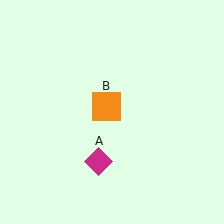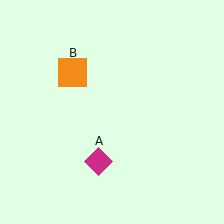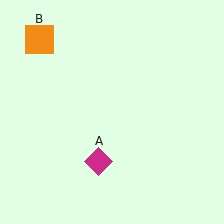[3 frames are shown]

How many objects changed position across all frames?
1 object changed position: orange square (object B).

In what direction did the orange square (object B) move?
The orange square (object B) moved up and to the left.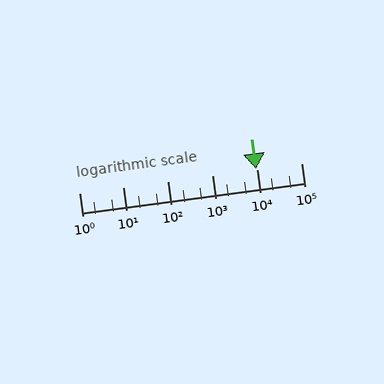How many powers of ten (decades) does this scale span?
The scale spans 5 decades, from 1 to 100000.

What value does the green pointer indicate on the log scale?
The pointer indicates approximately 9600.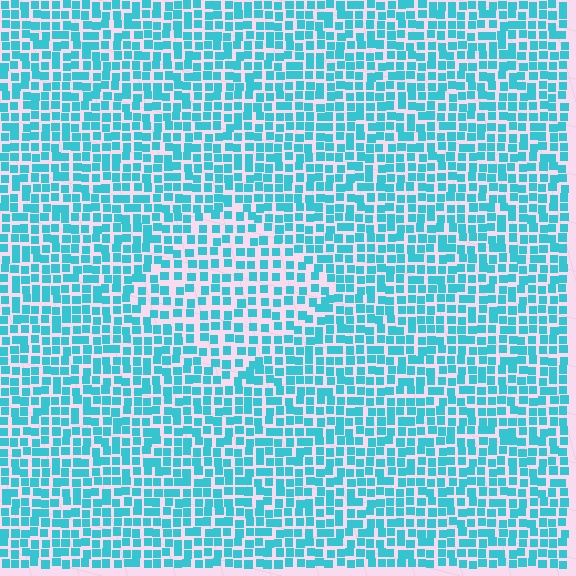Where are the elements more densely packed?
The elements are more densely packed outside the diamond boundary.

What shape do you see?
I see a diamond.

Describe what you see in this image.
The image contains small cyan elements arranged at two different densities. A diamond-shaped region is visible where the elements are less densely packed than the surrounding area.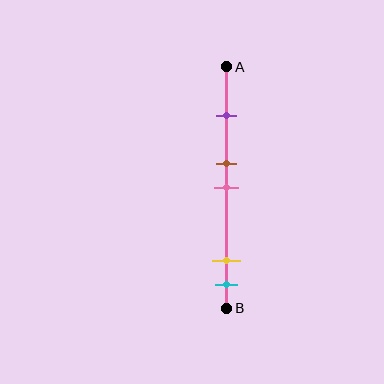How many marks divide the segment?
There are 5 marks dividing the segment.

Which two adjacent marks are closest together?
The brown and pink marks are the closest adjacent pair.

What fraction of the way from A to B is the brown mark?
The brown mark is approximately 40% (0.4) of the way from A to B.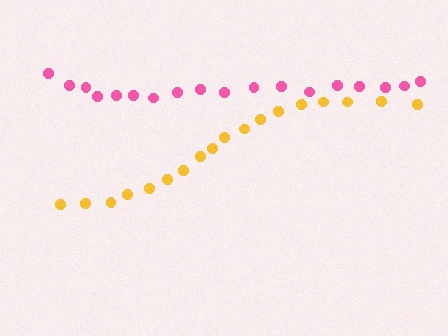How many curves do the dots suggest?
There are 2 distinct paths.